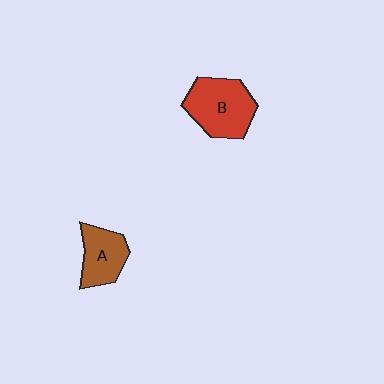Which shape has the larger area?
Shape B (red).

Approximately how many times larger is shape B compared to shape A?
Approximately 1.5 times.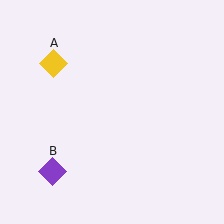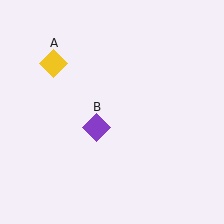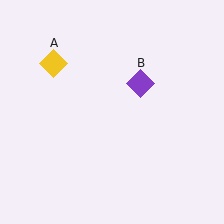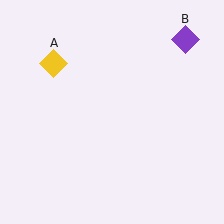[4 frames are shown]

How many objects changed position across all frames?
1 object changed position: purple diamond (object B).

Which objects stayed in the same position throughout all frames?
Yellow diamond (object A) remained stationary.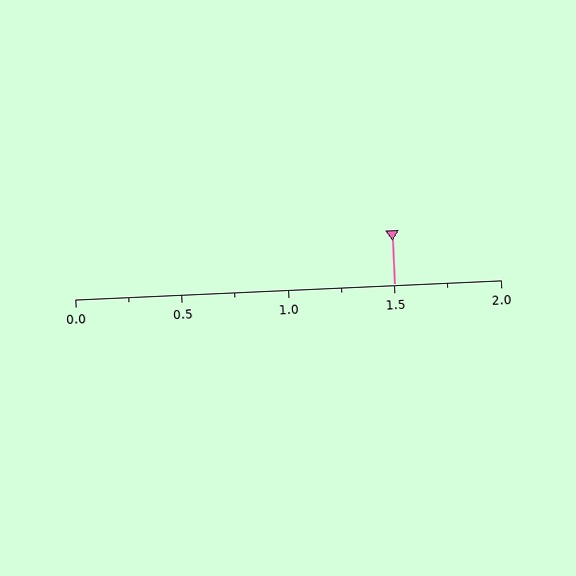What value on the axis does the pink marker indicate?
The marker indicates approximately 1.5.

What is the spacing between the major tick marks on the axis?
The major ticks are spaced 0.5 apart.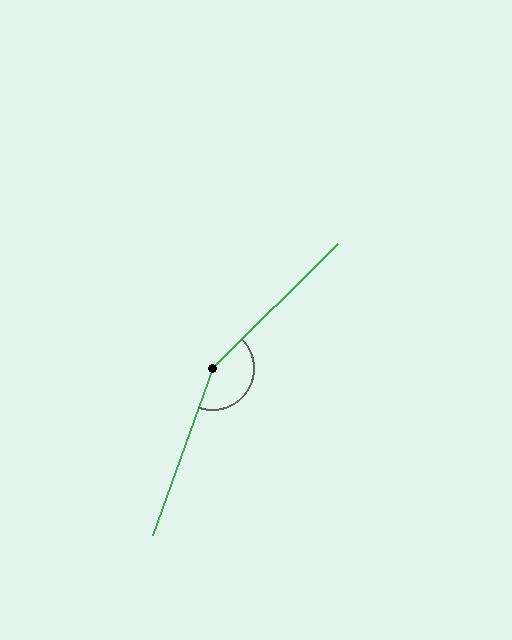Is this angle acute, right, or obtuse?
It is obtuse.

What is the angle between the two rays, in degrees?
Approximately 154 degrees.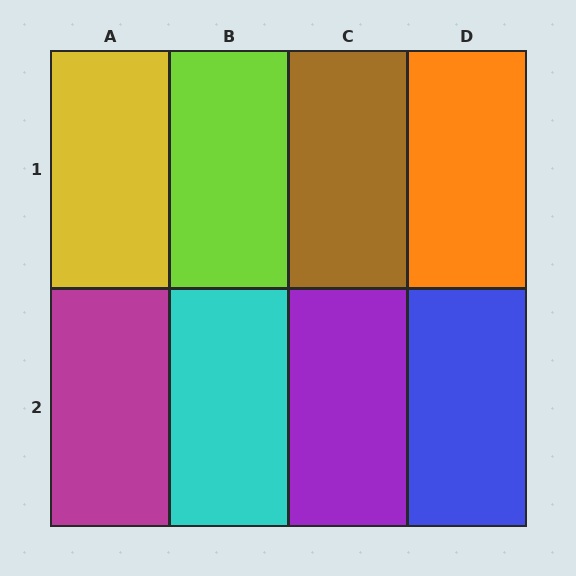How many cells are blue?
1 cell is blue.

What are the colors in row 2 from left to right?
Magenta, cyan, purple, blue.